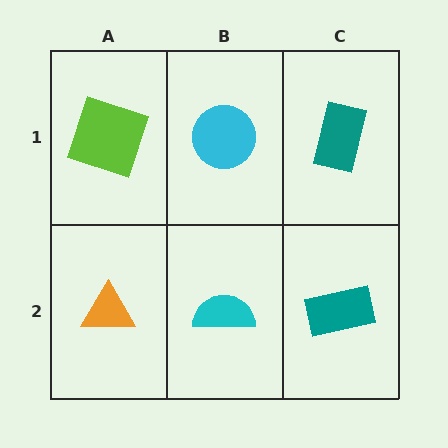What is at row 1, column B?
A cyan circle.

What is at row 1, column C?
A teal rectangle.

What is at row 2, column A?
An orange triangle.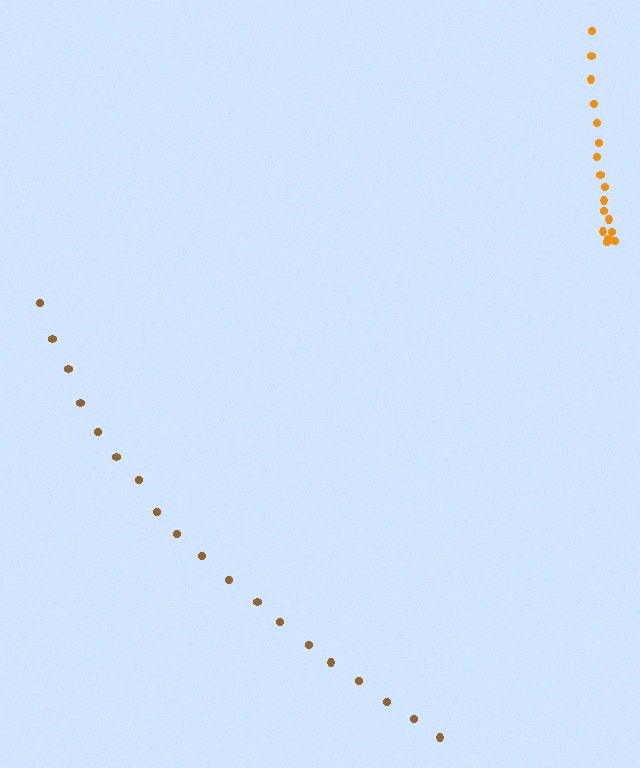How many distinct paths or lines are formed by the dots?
There are 2 distinct paths.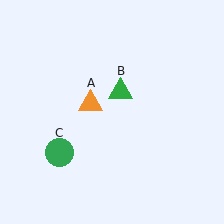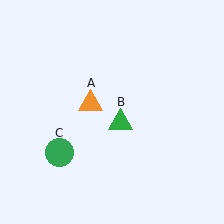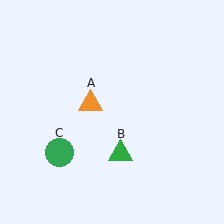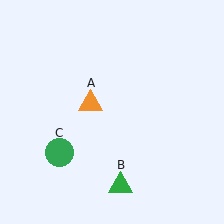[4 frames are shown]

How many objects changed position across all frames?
1 object changed position: green triangle (object B).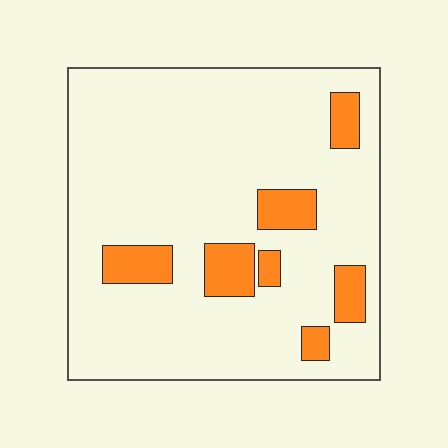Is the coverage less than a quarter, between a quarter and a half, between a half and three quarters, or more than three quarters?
Less than a quarter.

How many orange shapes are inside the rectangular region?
7.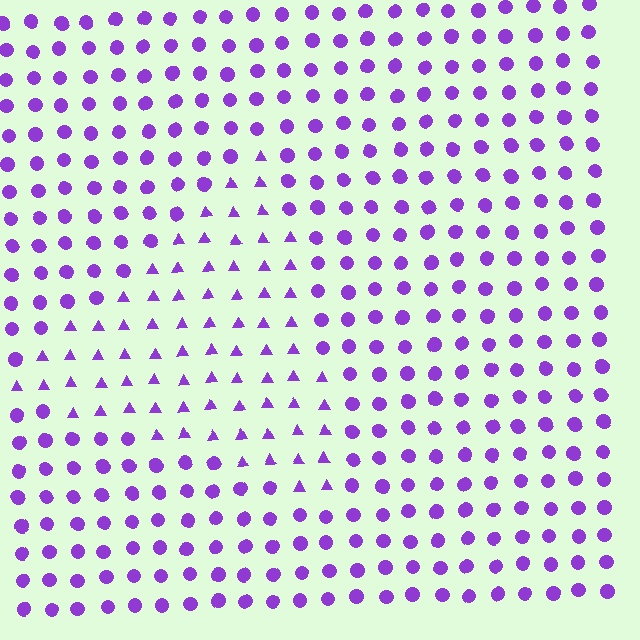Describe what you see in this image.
The image is filled with small purple elements arranged in a uniform grid. A triangle-shaped region contains triangles, while the surrounding area contains circles. The boundary is defined purely by the change in element shape.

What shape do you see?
I see a triangle.